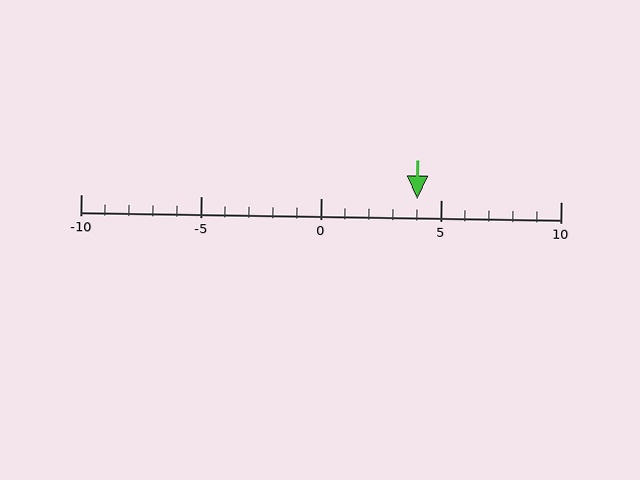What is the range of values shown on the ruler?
The ruler shows values from -10 to 10.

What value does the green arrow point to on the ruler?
The green arrow points to approximately 4.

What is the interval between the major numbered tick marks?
The major tick marks are spaced 5 units apart.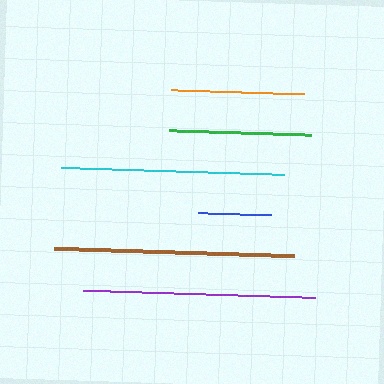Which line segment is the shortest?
The blue line is the shortest at approximately 72 pixels.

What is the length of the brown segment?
The brown segment is approximately 240 pixels long.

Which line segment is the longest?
The brown line is the longest at approximately 240 pixels.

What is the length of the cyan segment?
The cyan segment is approximately 223 pixels long.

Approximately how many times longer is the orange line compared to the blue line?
The orange line is approximately 1.8 times the length of the blue line.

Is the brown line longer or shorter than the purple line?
The brown line is longer than the purple line.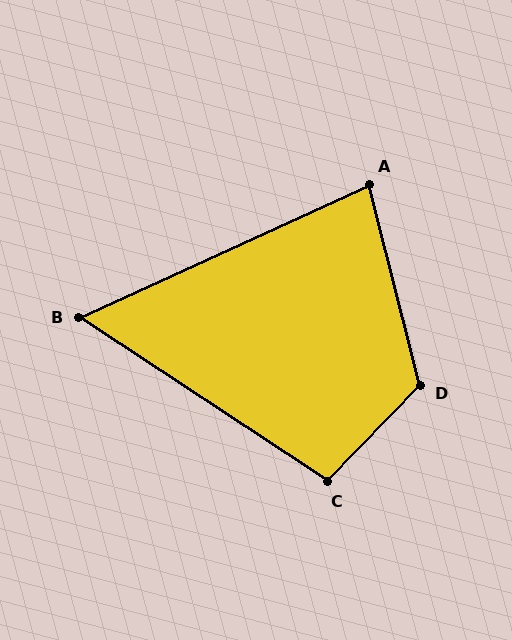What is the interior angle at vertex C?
Approximately 101 degrees (obtuse).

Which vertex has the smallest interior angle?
B, at approximately 58 degrees.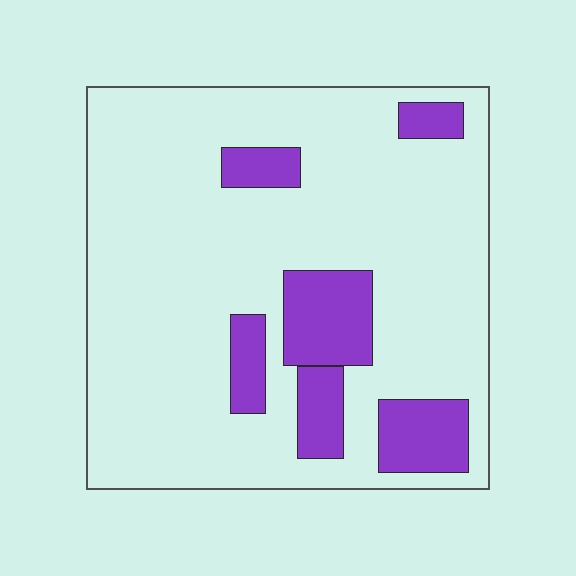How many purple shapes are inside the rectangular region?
6.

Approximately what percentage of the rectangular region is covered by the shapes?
Approximately 20%.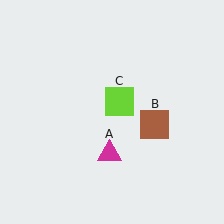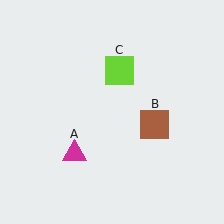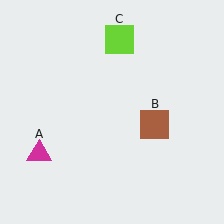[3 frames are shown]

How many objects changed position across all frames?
2 objects changed position: magenta triangle (object A), lime square (object C).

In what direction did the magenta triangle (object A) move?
The magenta triangle (object A) moved left.